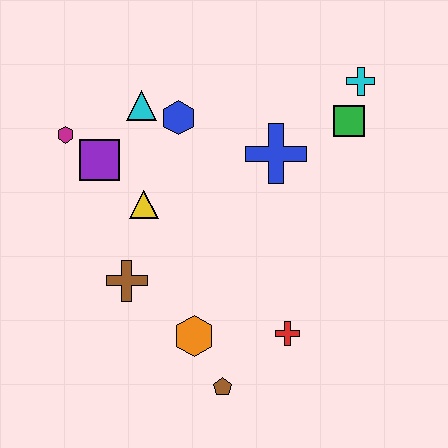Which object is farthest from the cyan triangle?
The brown pentagon is farthest from the cyan triangle.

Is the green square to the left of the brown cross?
No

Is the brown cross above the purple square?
No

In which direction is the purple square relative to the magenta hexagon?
The purple square is to the right of the magenta hexagon.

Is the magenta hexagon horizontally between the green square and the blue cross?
No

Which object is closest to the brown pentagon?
The orange hexagon is closest to the brown pentagon.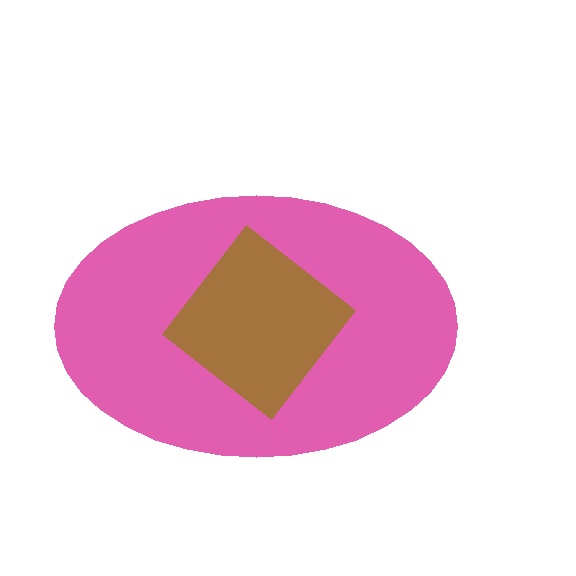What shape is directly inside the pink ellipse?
The brown diamond.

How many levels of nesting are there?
2.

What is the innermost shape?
The brown diamond.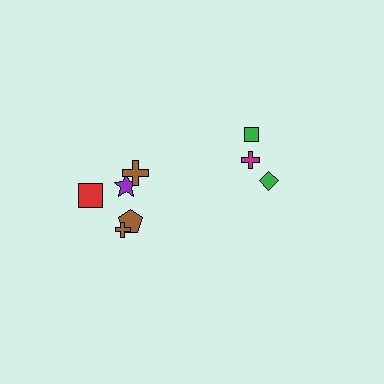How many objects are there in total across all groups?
There are 8 objects.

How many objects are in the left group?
There are 5 objects.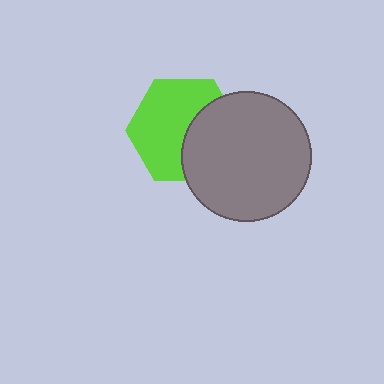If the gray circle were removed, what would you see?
You would see the complete lime hexagon.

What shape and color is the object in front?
The object in front is a gray circle.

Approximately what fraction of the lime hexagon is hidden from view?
Roughly 38% of the lime hexagon is hidden behind the gray circle.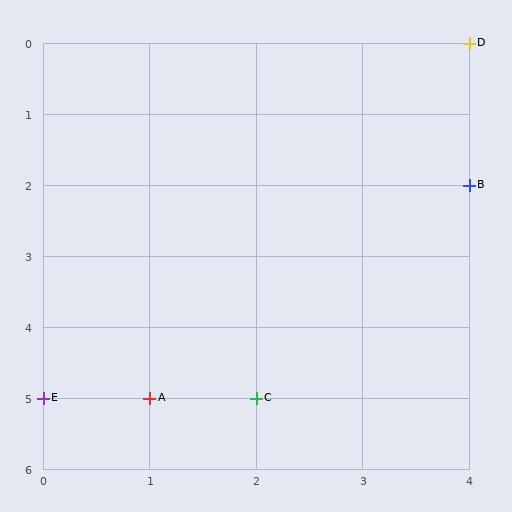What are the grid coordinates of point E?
Point E is at grid coordinates (0, 5).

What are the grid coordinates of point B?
Point B is at grid coordinates (4, 2).